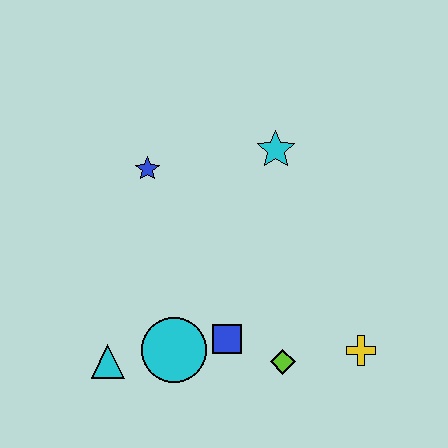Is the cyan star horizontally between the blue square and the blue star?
No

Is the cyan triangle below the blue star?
Yes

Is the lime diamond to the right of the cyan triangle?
Yes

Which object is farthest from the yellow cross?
The blue star is farthest from the yellow cross.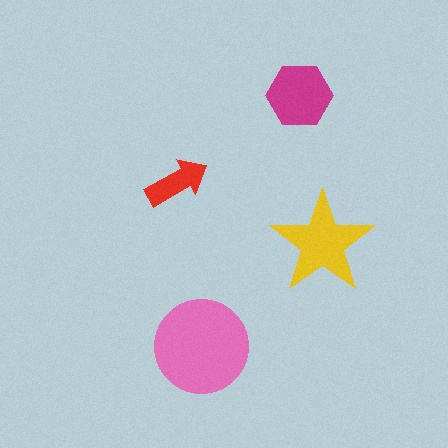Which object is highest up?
The magenta hexagon is topmost.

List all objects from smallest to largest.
The red arrow, the magenta hexagon, the yellow star, the pink circle.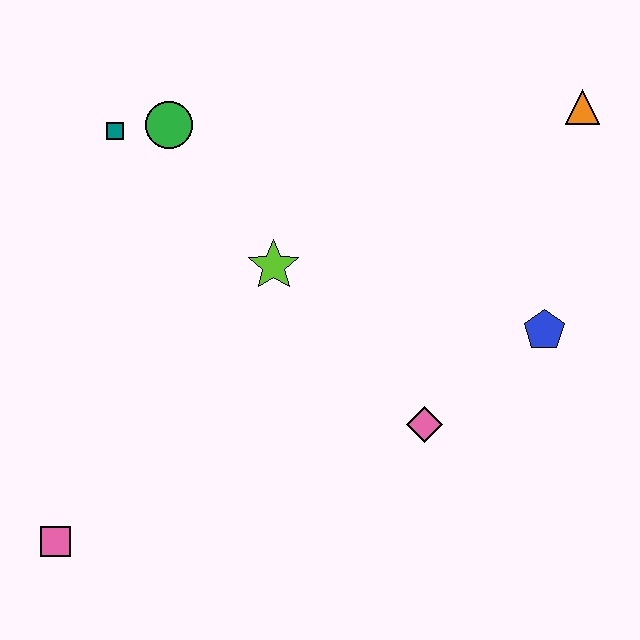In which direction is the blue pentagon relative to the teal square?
The blue pentagon is to the right of the teal square.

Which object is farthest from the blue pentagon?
The pink square is farthest from the blue pentagon.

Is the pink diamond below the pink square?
No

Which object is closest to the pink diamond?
The blue pentagon is closest to the pink diamond.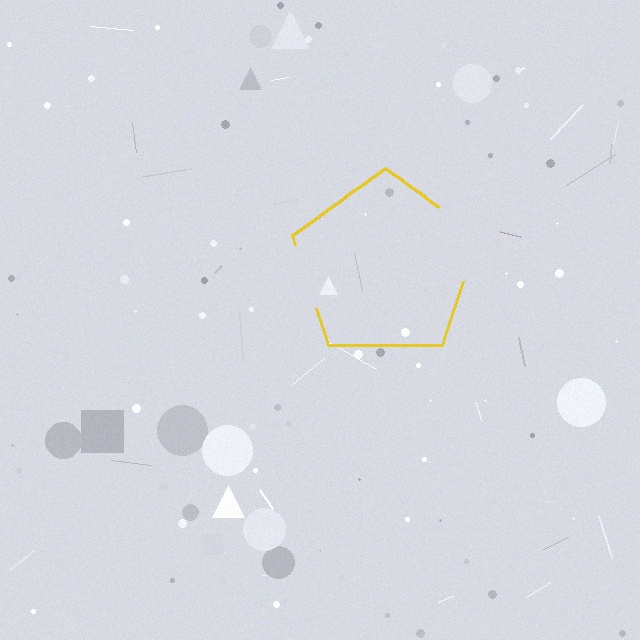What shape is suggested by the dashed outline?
The dashed outline suggests a pentagon.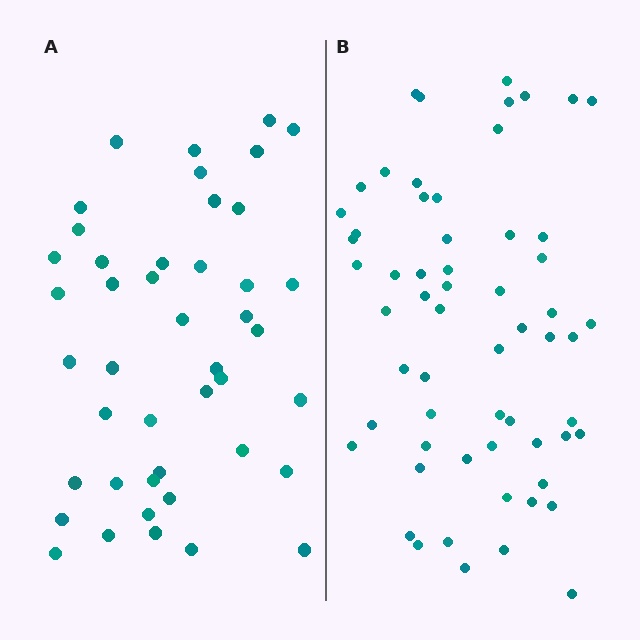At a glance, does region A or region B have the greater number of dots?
Region B (the right region) has more dots.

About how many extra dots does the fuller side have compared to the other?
Region B has approximately 15 more dots than region A.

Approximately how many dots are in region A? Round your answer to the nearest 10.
About 40 dots. (The exact count is 44, which rounds to 40.)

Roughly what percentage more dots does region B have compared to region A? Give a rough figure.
About 35% more.